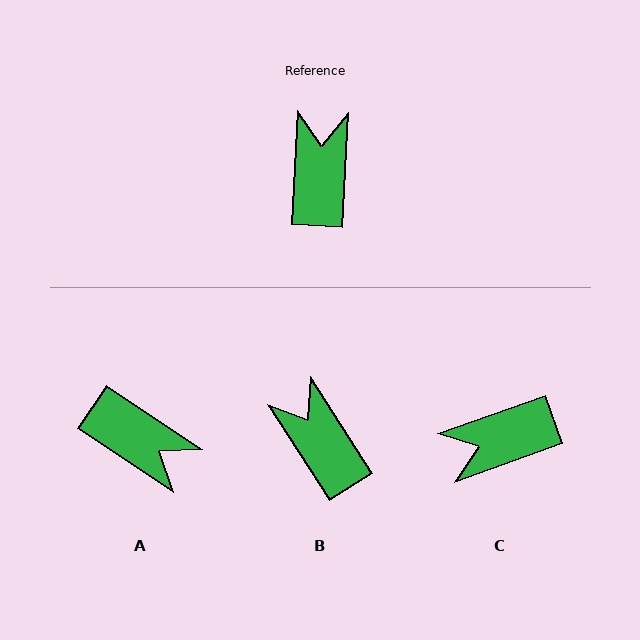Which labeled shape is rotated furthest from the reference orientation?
A, about 121 degrees away.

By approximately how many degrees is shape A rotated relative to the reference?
Approximately 121 degrees clockwise.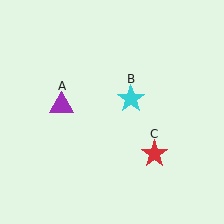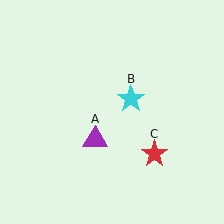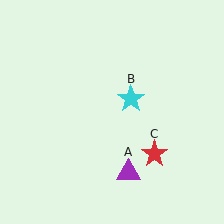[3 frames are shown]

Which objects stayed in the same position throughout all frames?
Cyan star (object B) and red star (object C) remained stationary.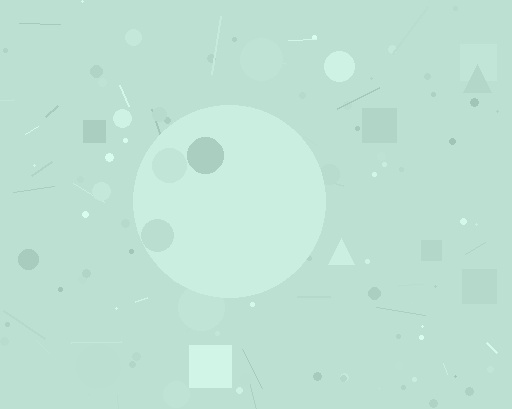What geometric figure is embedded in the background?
A circle is embedded in the background.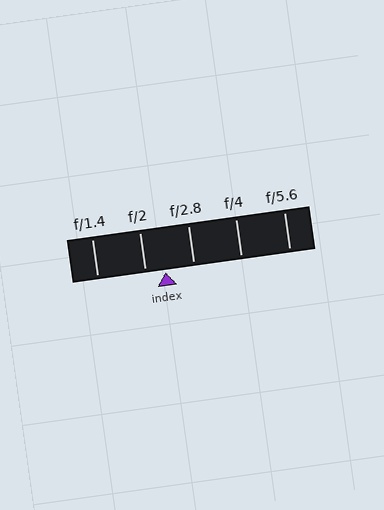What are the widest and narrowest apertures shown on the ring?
The widest aperture shown is f/1.4 and the narrowest is f/5.6.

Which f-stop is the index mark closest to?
The index mark is closest to f/2.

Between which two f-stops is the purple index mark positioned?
The index mark is between f/2 and f/2.8.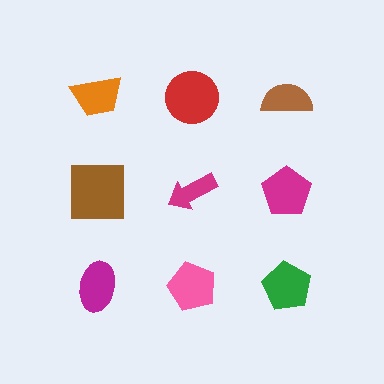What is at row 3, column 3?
A green pentagon.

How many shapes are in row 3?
3 shapes.